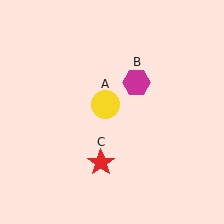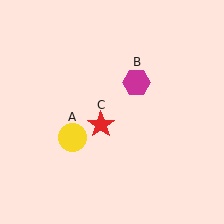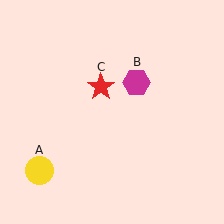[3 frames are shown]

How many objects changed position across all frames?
2 objects changed position: yellow circle (object A), red star (object C).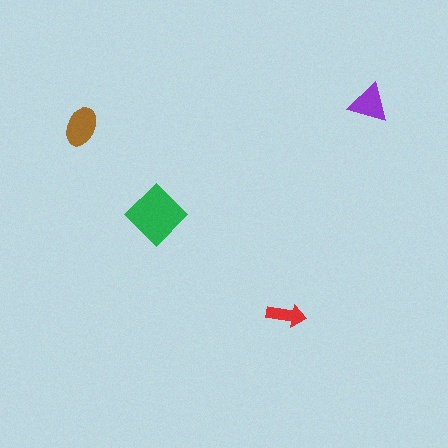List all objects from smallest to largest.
The red arrow, the purple triangle, the brown ellipse, the green diamond.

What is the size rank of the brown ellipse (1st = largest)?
2nd.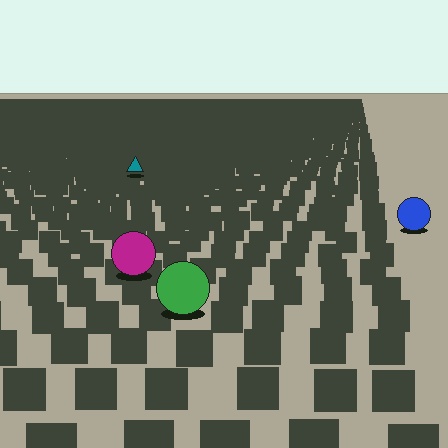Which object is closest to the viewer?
The green circle is closest. The texture marks near it are larger and more spread out.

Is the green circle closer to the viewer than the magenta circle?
Yes. The green circle is closer — you can tell from the texture gradient: the ground texture is coarser near it.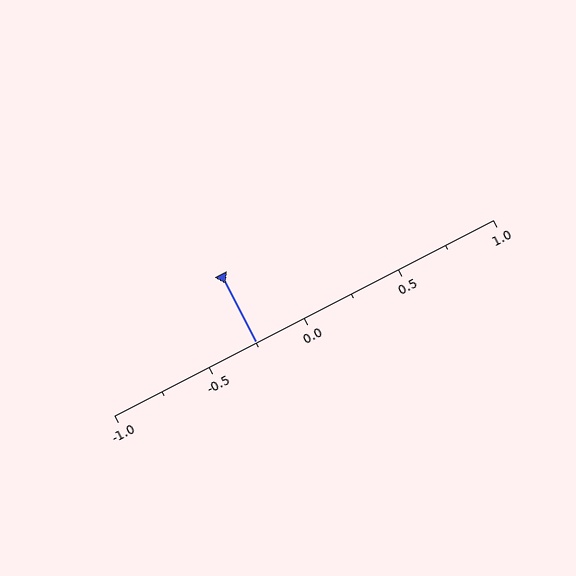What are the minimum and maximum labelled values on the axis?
The axis runs from -1.0 to 1.0.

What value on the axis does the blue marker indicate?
The marker indicates approximately -0.25.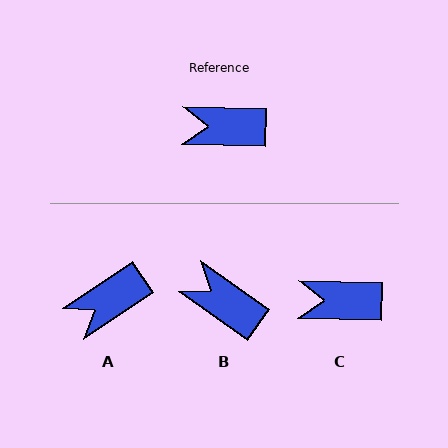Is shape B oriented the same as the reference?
No, it is off by about 34 degrees.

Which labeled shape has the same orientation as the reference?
C.